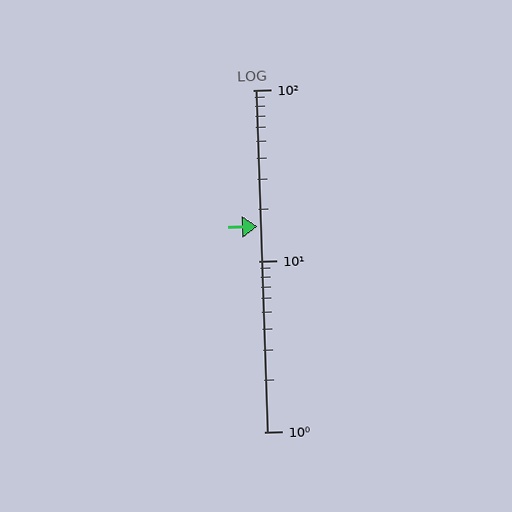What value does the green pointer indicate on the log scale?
The pointer indicates approximately 16.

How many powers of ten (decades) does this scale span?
The scale spans 2 decades, from 1 to 100.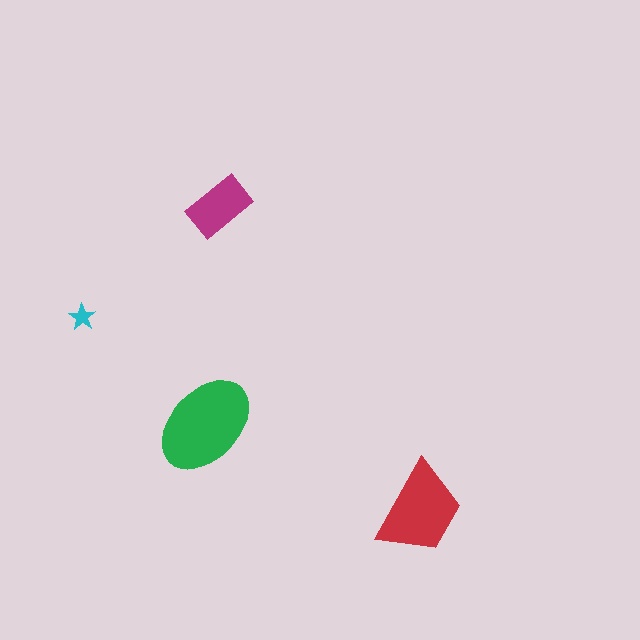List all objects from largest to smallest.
The green ellipse, the red trapezoid, the magenta rectangle, the cyan star.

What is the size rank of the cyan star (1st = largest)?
4th.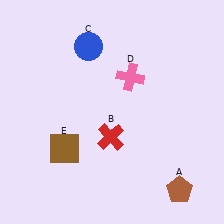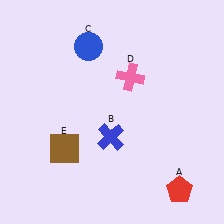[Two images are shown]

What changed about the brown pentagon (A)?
In Image 1, A is brown. In Image 2, it changed to red.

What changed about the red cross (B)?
In Image 1, B is red. In Image 2, it changed to blue.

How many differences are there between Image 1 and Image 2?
There are 2 differences between the two images.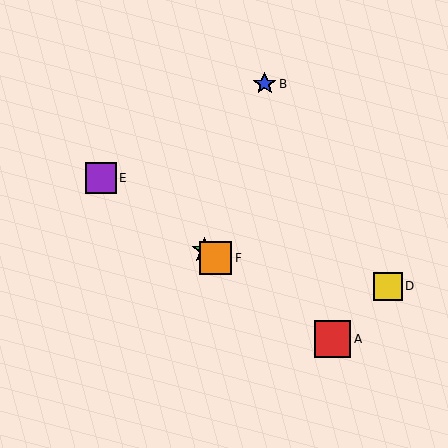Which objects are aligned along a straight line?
Objects A, C, E, F are aligned along a straight line.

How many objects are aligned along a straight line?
4 objects (A, C, E, F) are aligned along a straight line.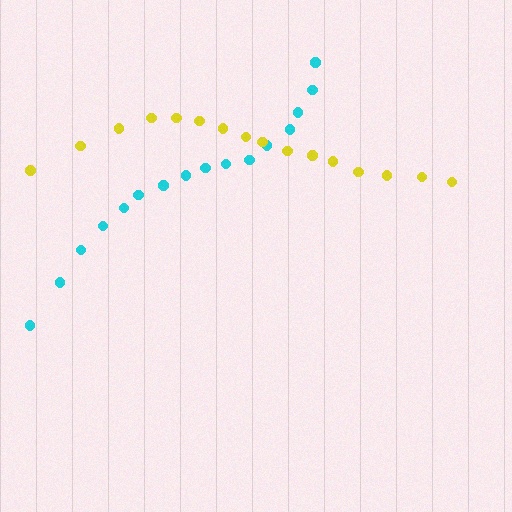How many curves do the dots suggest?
There are 2 distinct paths.